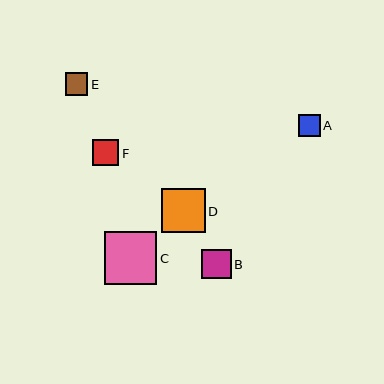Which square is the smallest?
Square A is the smallest with a size of approximately 22 pixels.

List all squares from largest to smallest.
From largest to smallest: C, D, B, F, E, A.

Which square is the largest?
Square C is the largest with a size of approximately 53 pixels.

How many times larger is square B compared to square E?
Square B is approximately 1.3 times the size of square E.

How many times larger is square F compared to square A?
Square F is approximately 1.2 times the size of square A.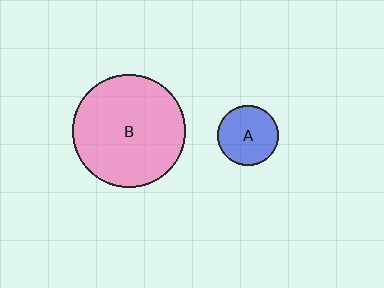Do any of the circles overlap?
No, none of the circles overlap.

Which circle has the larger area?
Circle B (pink).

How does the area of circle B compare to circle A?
Approximately 3.5 times.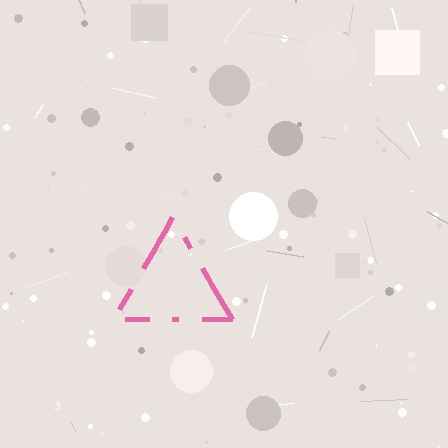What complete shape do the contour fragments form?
The contour fragments form a triangle.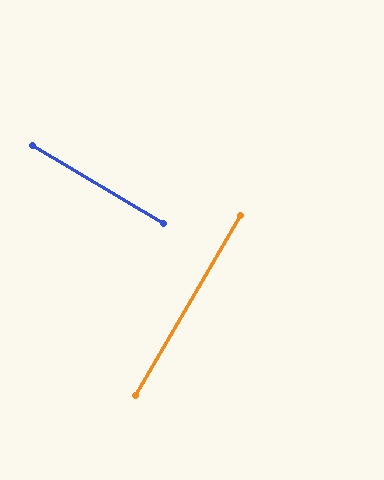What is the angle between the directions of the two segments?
Approximately 90 degrees.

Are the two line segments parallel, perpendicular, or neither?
Perpendicular — they meet at approximately 90°.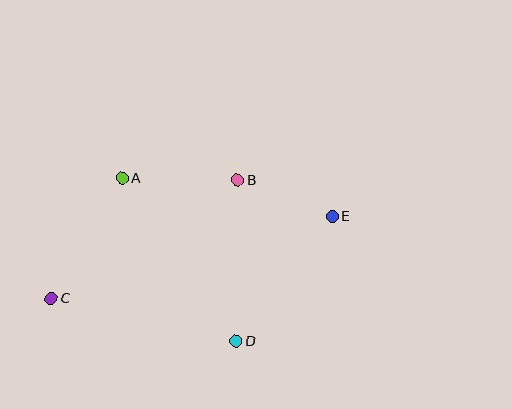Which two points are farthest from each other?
Points C and E are farthest from each other.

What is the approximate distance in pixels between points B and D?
The distance between B and D is approximately 161 pixels.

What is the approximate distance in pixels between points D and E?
The distance between D and E is approximately 158 pixels.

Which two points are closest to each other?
Points B and E are closest to each other.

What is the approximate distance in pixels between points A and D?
The distance between A and D is approximately 199 pixels.